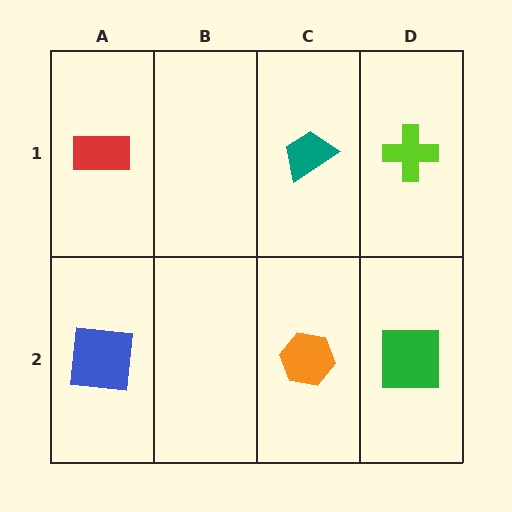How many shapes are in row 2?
3 shapes.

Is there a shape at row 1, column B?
No, that cell is empty.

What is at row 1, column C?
A teal trapezoid.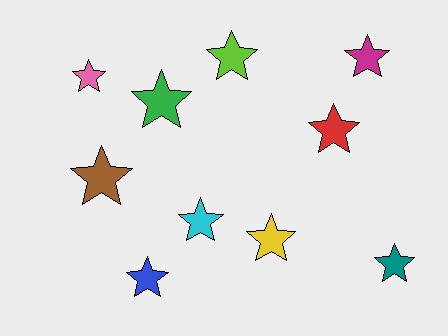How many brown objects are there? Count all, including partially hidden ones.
There is 1 brown object.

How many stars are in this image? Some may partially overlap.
There are 10 stars.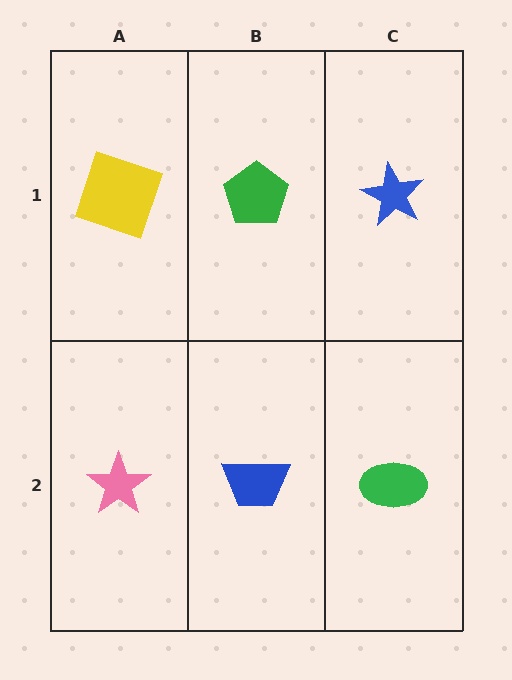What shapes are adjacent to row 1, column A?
A pink star (row 2, column A), a green pentagon (row 1, column B).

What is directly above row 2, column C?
A blue star.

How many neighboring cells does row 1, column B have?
3.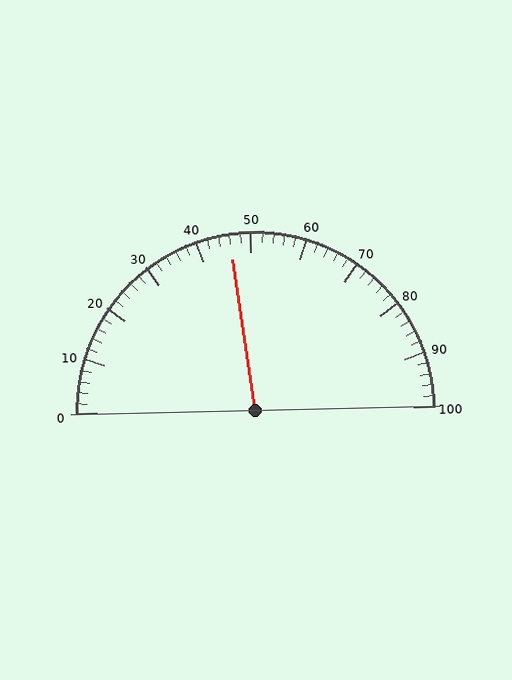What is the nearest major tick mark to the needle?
The nearest major tick mark is 50.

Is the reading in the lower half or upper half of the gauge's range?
The reading is in the lower half of the range (0 to 100).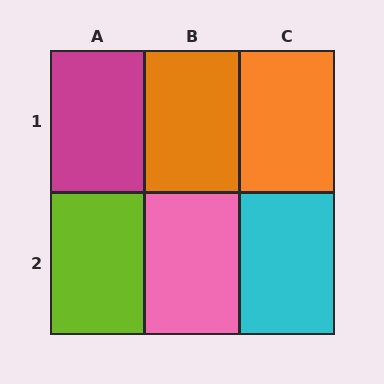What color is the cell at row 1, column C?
Orange.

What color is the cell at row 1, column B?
Orange.